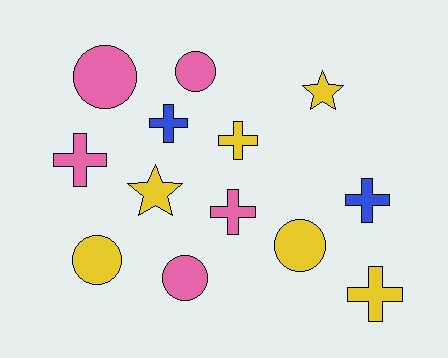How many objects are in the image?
There are 13 objects.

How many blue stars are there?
There are no blue stars.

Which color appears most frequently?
Yellow, with 6 objects.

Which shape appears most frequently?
Cross, with 6 objects.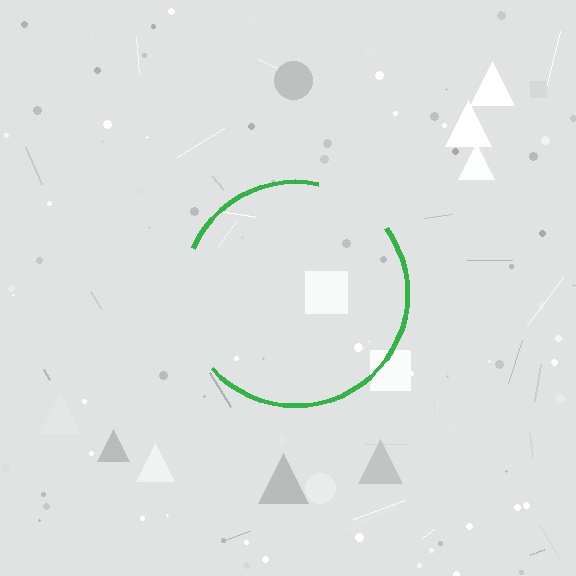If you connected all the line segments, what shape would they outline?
They would outline a circle.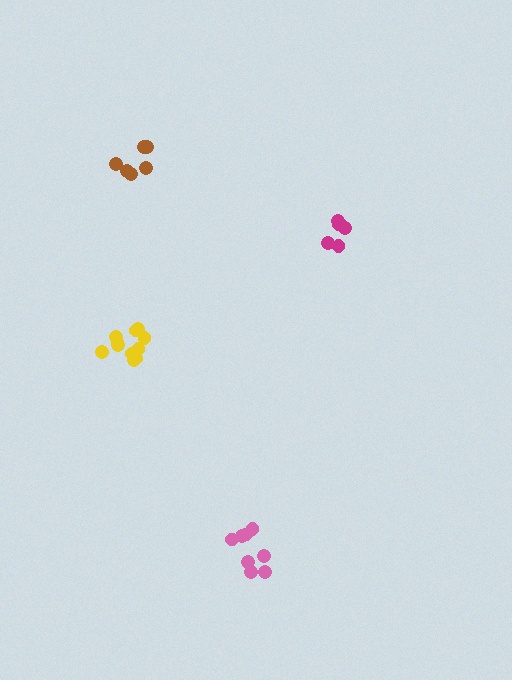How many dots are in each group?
Group 1: 6 dots, Group 2: 6 dots, Group 3: 8 dots, Group 4: 11 dots (31 total).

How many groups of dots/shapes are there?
There are 4 groups.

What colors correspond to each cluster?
The clusters are colored: brown, magenta, pink, yellow.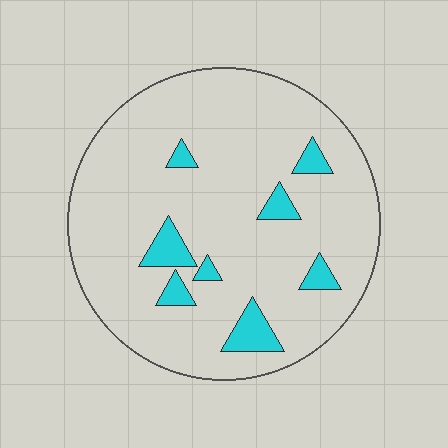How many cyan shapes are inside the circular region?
8.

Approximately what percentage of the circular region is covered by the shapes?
Approximately 10%.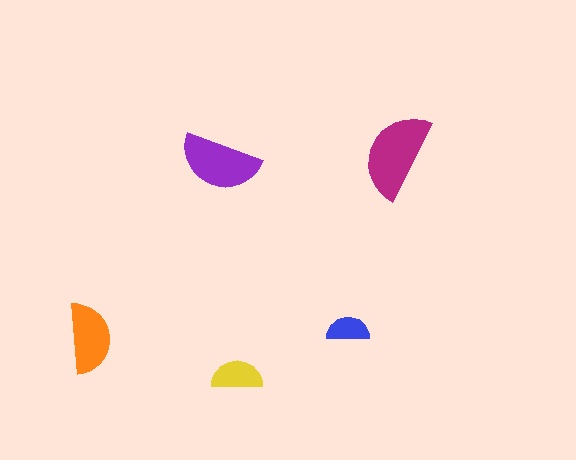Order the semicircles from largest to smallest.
the magenta one, the purple one, the orange one, the yellow one, the blue one.